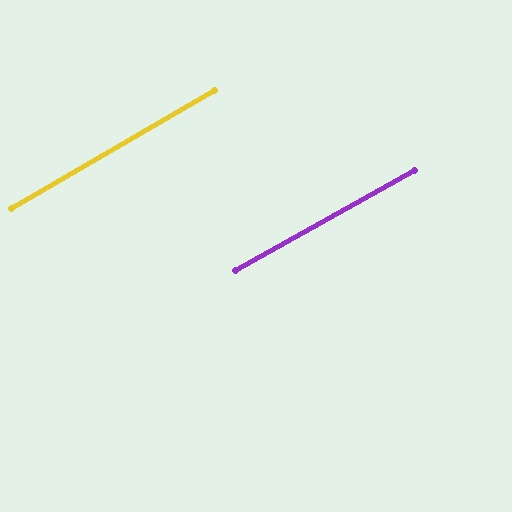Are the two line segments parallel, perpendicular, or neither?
Parallel — their directions differ by only 0.9°.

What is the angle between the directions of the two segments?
Approximately 1 degree.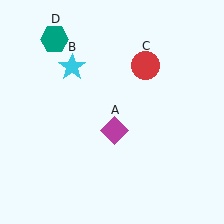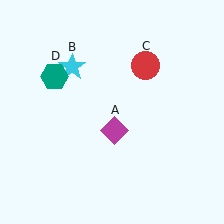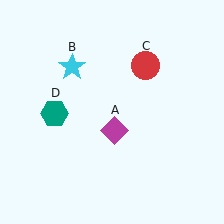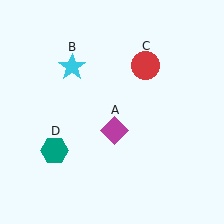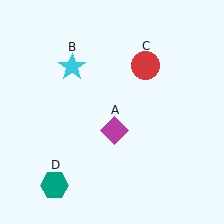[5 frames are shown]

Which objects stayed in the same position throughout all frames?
Magenta diamond (object A) and cyan star (object B) and red circle (object C) remained stationary.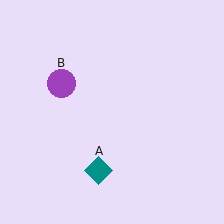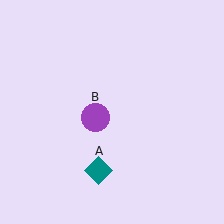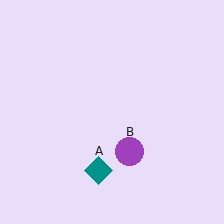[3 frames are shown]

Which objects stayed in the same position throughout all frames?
Teal diamond (object A) remained stationary.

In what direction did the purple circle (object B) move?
The purple circle (object B) moved down and to the right.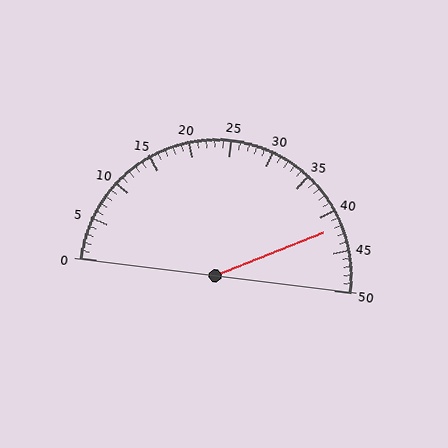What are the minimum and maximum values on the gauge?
The gauge ranges from 0 to 50.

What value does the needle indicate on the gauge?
The needle indicates approximately 42.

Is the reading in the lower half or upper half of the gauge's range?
The reading is in the upper half of the range (0 to 50).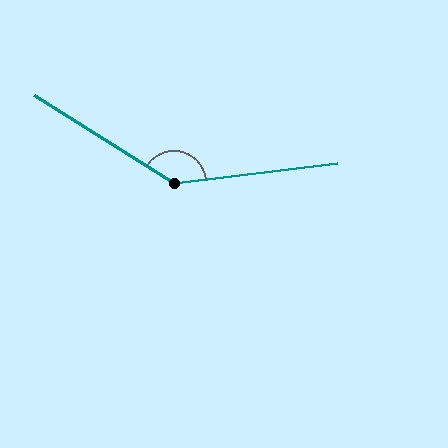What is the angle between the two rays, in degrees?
Approximately 141 degrees.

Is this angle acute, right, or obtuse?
It is obtuse.